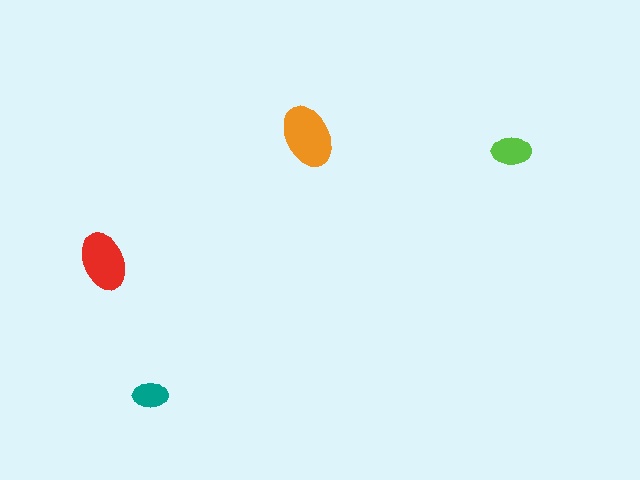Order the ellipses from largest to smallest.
the orange one, the red one, the lime one, the teal one.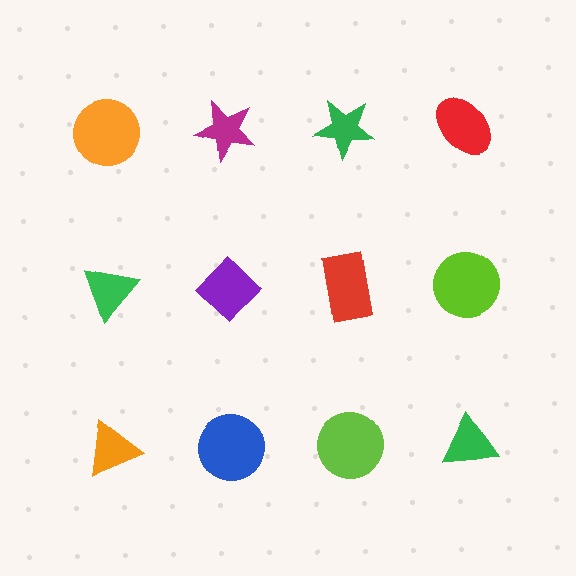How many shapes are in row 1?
4 shapes.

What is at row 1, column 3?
A green star.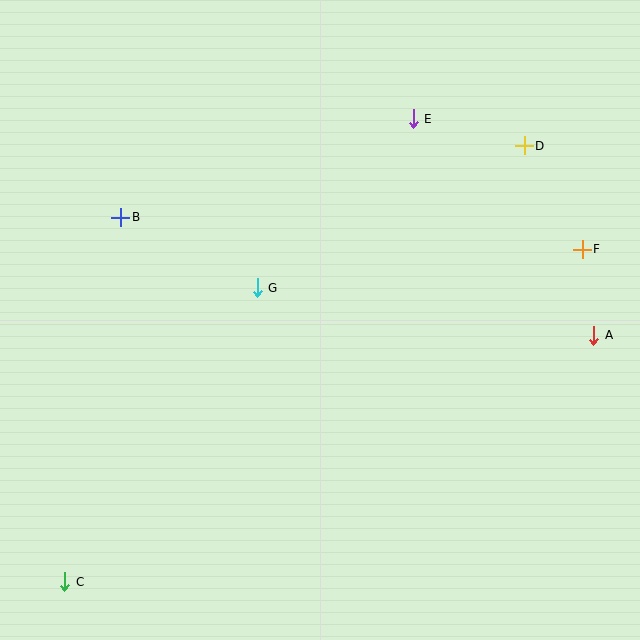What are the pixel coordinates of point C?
Point C is at (65, 582).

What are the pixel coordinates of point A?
Point A is at (594, 335).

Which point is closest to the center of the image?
Point G at (257, 288) is closest to the center.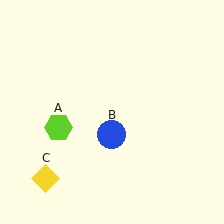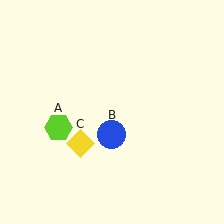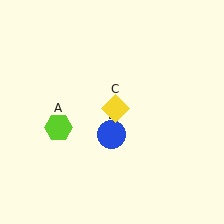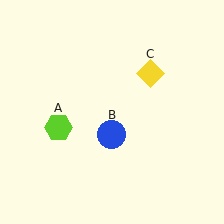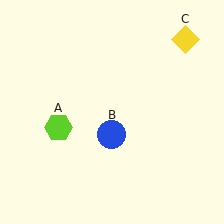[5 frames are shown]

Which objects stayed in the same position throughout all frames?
Lime hexagon (object A) and blue circle (object B) remained stationary.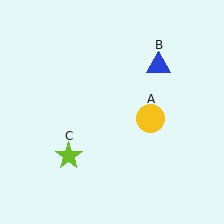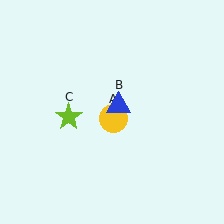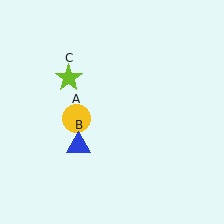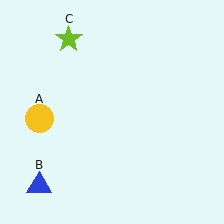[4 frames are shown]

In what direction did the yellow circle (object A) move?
The yellow circle (object A) moved left.